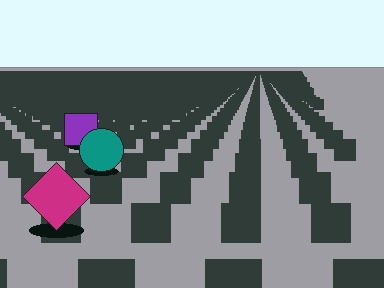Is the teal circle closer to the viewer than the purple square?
Yes. The teal circle is closer — you can tell from the texture gradient: the ground texture is coarser near it.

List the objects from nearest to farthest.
From nearest to farthest: the magenta diamond, the teal circle, the purple square.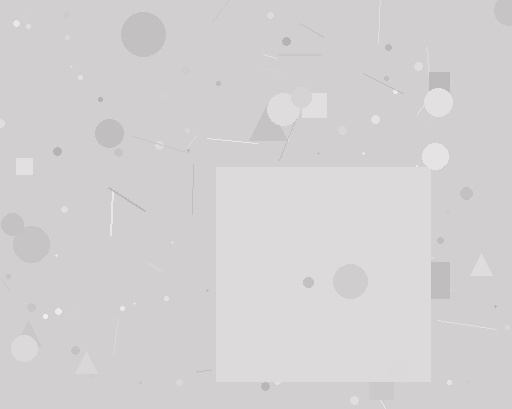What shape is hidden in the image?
A square is hidden in the image.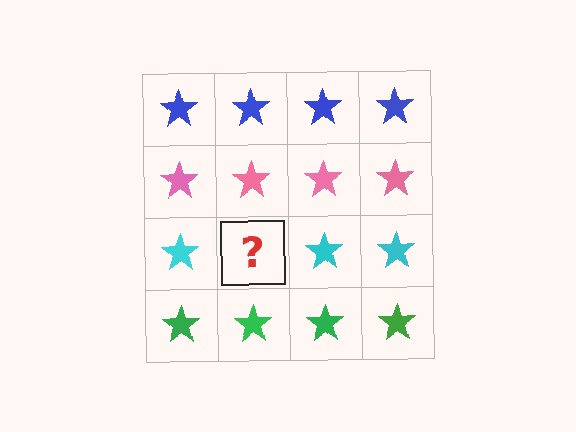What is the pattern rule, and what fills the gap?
The rule is that each row has a consistent color. The gap should be filled with a cyan star.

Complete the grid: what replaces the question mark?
The question mark should be replaced with a cyan star.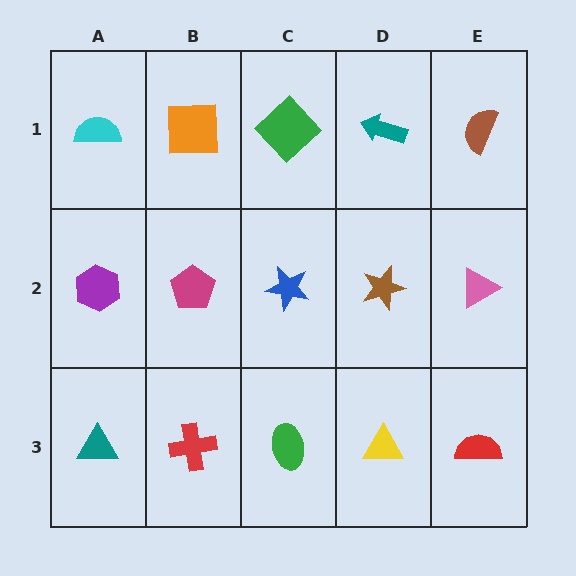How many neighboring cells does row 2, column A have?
3.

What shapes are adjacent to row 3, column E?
A pink triangle (row 2, column E), a yellow triangle (row 3, column D).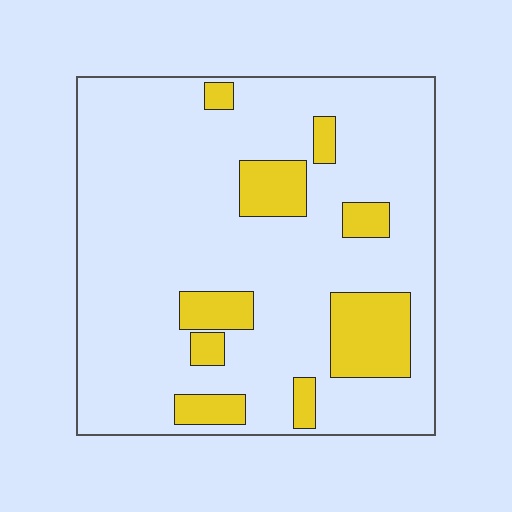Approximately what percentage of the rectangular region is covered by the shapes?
Approximately 15%.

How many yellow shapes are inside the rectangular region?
9.